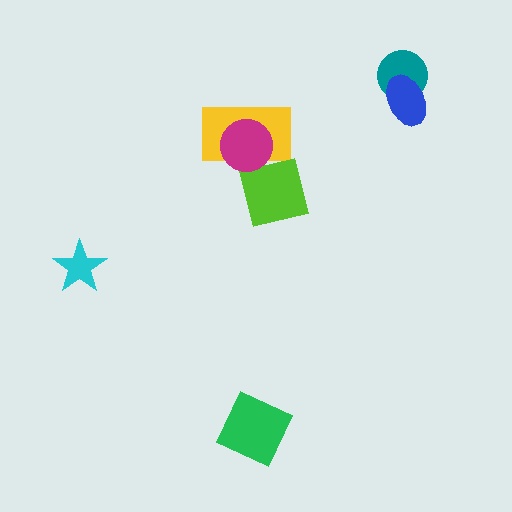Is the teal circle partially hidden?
Yes, it is partially covered by another shape.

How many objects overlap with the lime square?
2 objects overlap with the lime square.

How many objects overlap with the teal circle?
1 object overlaps with the teal circle.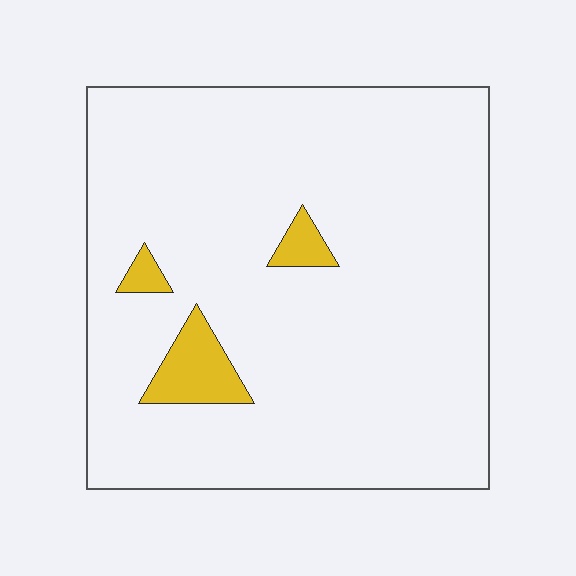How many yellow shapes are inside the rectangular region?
3.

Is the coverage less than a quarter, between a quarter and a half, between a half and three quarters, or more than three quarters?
Less than a quarter.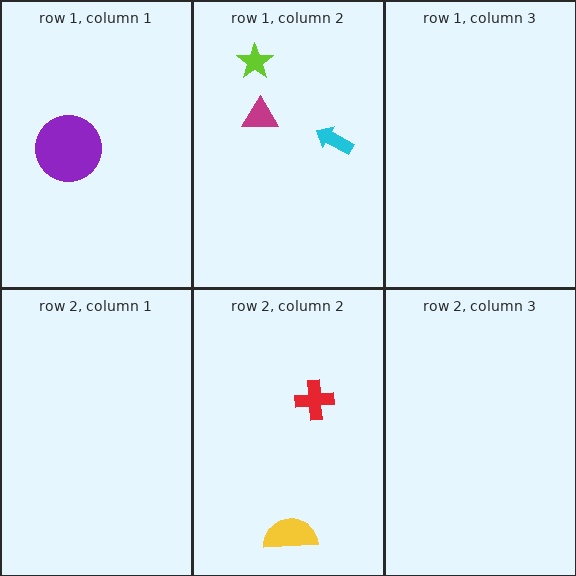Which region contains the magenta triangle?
The row 1, column 2 region.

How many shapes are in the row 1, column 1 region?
1.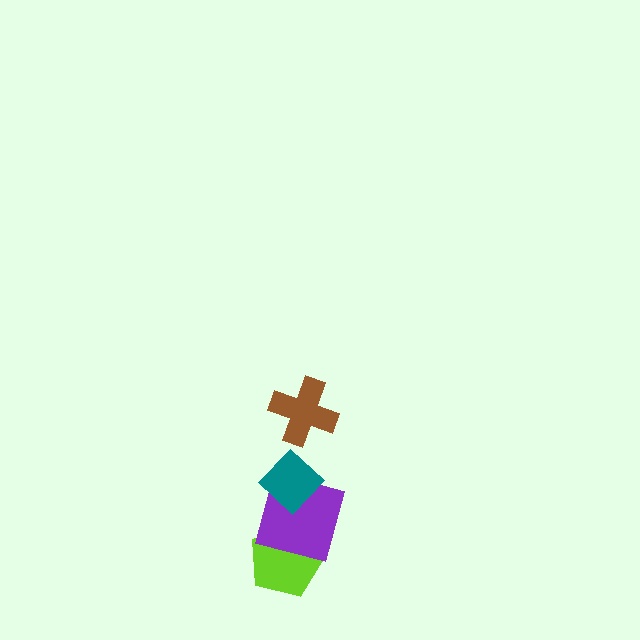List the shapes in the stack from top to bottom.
From top to bottom: the brown cross, the teal diamond, the purple square, the lime pentagon.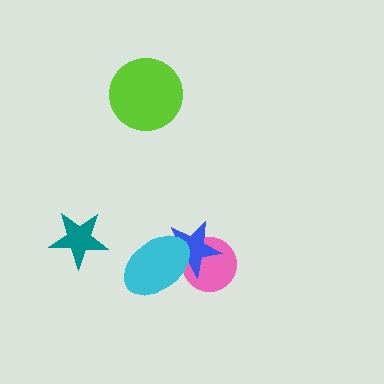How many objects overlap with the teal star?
0 objects overlap with the teal star.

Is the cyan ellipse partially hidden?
No, no other shape covers it.